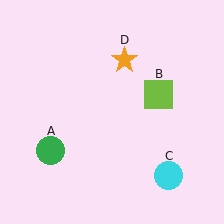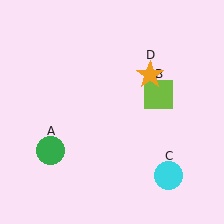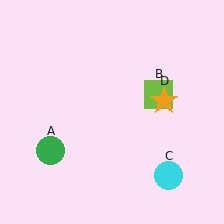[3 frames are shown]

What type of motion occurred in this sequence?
The orange star (object D) rotated clockwise around the center of the scene.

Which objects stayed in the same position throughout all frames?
Green circle (object A) and lime square (object B) and cyan circle (object C) remained stationary.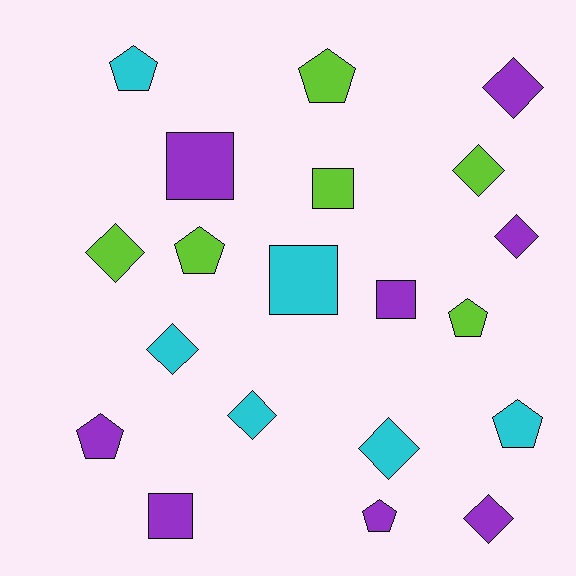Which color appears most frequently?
Purple, with 8 objects.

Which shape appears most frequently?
Diamond, with 8 objects.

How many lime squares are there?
There is 1 lime square.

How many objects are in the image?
There are 20 objects.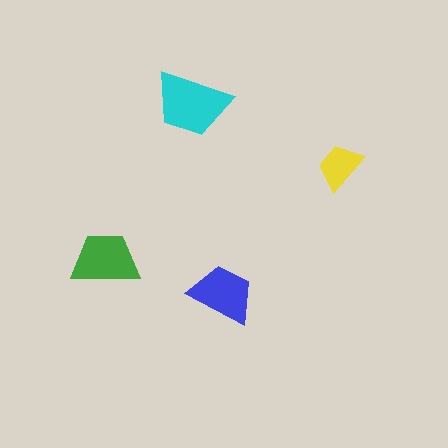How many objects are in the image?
There are 4 objects in the image.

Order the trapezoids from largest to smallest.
the cyan one, the green one, the blue one, the yellow one.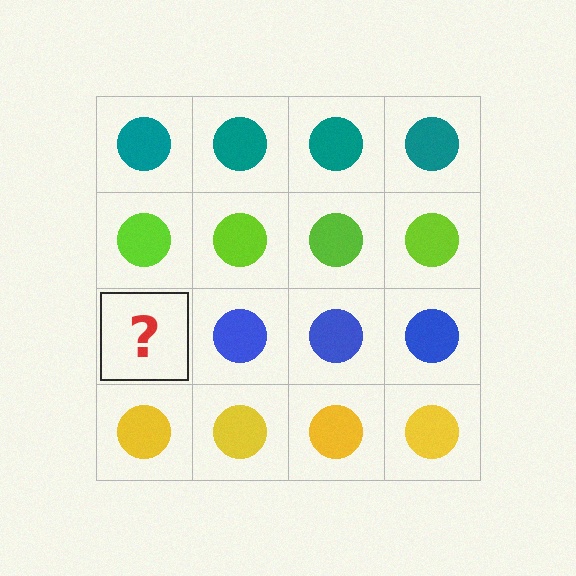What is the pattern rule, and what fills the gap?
The rule is that each row has a consistent color. The gap should be filled with a blue circle.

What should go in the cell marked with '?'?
The missing cell should contain a blue circle.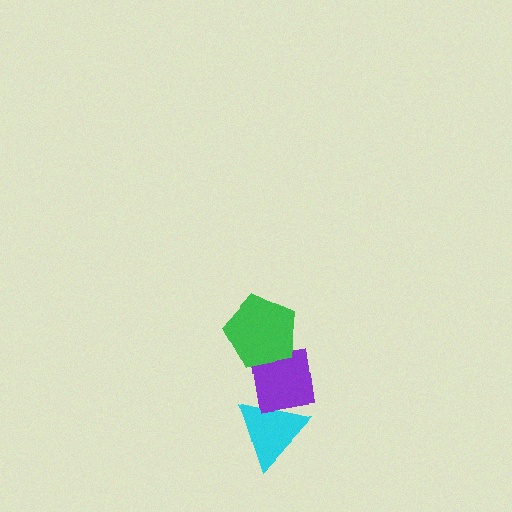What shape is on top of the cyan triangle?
The purple square is on top of the cyan triangle.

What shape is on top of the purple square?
The green pentagon is on top of the purple square.